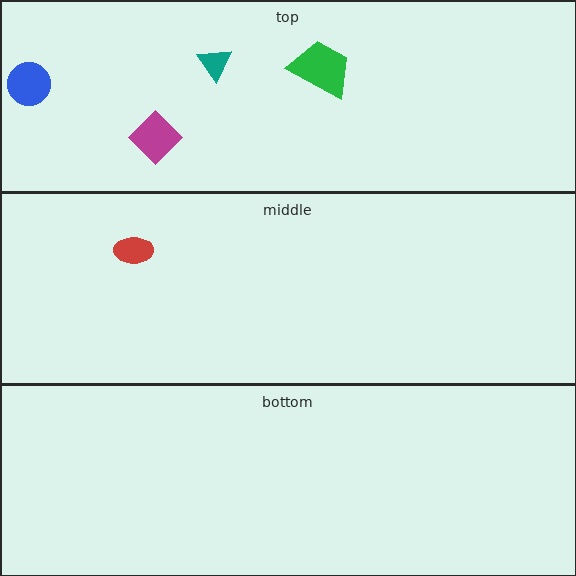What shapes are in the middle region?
The red ellipse.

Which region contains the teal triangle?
The top region.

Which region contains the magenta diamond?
The top region.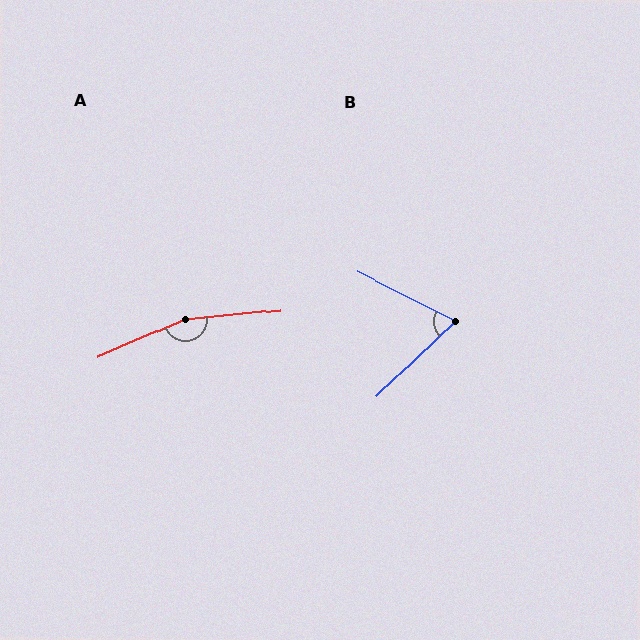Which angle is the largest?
A, at approximately 162 degrees.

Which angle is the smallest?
B, at approximately 70 degrees.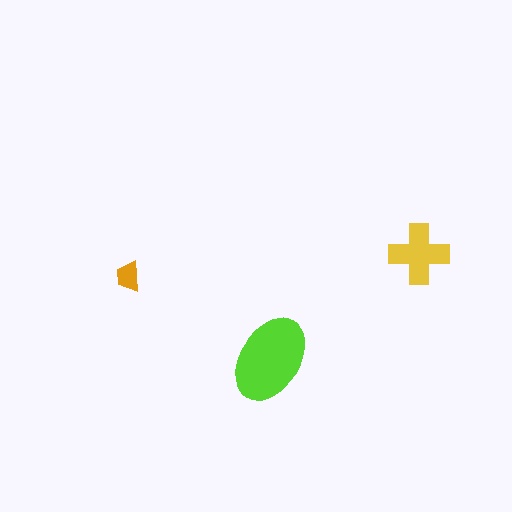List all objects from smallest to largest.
The orange trapezoid, the yellow cross, the lime ellipse.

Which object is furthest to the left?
The orange trapezoid is leftmost.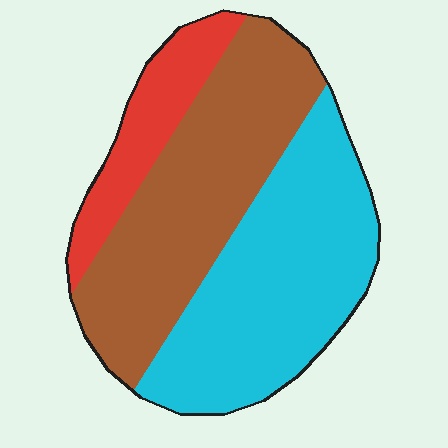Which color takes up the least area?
Red, at roughly 15%.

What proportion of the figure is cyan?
Cyan covers 43% of the figure.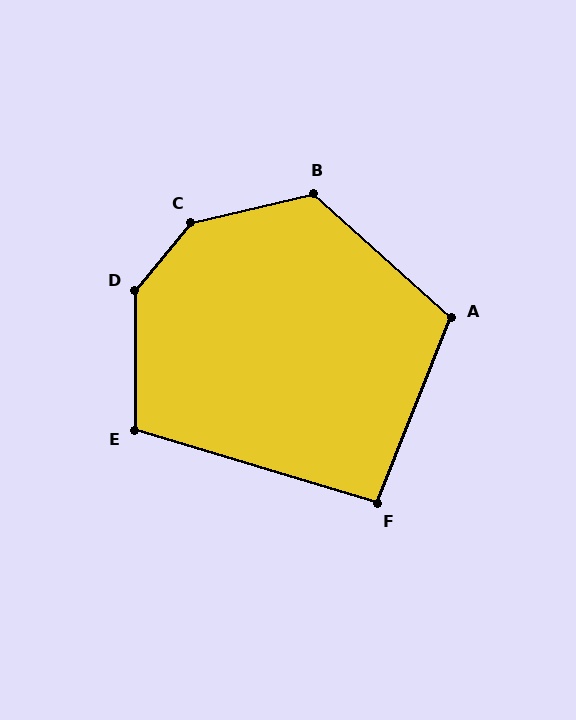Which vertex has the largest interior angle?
C, at approximately 143 degrees.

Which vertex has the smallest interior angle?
F, at approximately 95 degrees.